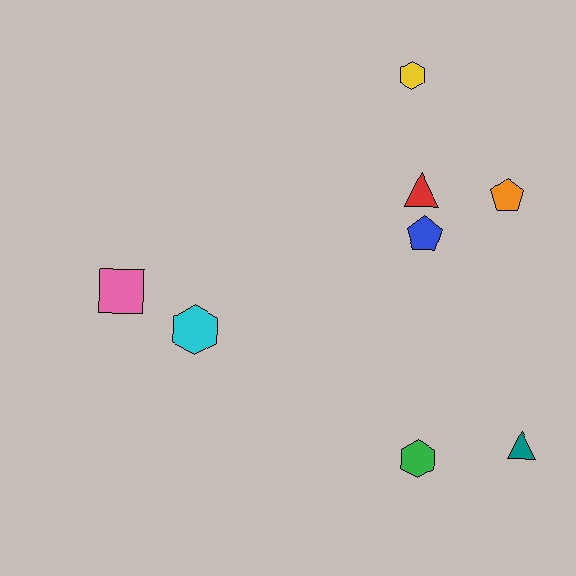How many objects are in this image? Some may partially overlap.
There are 8 objects.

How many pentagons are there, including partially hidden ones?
There are 2 pentagons.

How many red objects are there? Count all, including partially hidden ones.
There is 1 red object.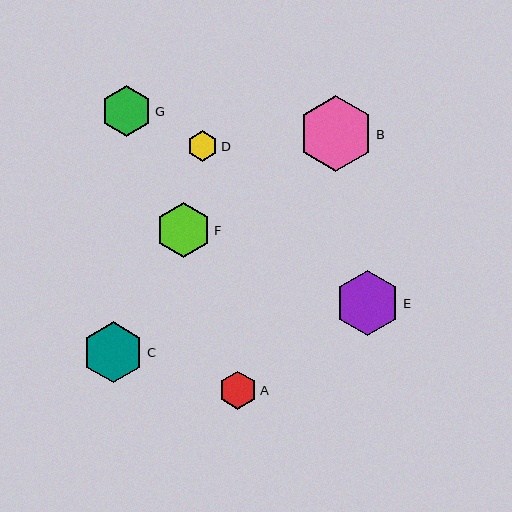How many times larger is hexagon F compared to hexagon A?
Hexagon F is approximately 1.4 times the size of hexagon A.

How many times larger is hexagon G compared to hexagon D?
Hexagon G is approximately 1.7 times the size of hexagon D.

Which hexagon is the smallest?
Hexagon D is the smallest with a size of approximately 30 pixels.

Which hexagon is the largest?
Hexagon B is the largest with a size of approximately 75 pixels.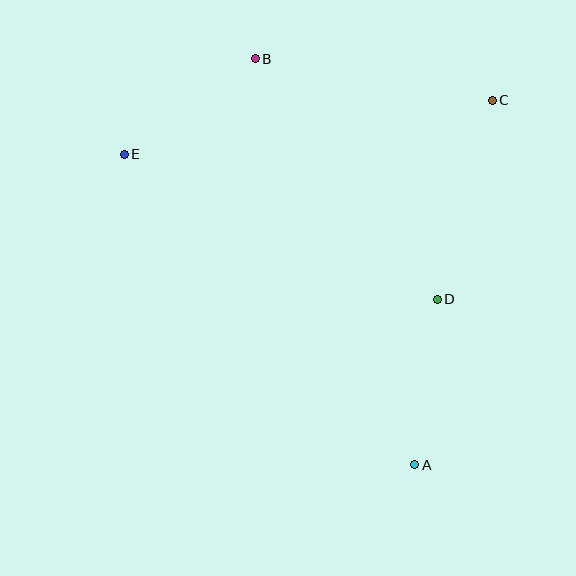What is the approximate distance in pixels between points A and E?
The distance between A and E is approximately 425 pixels.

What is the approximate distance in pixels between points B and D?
The distance between B and D is approximately 302 pixels.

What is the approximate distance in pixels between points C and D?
The distance between C and D is approximately 206 pixels.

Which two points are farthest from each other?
Points A and B are farthest from each other.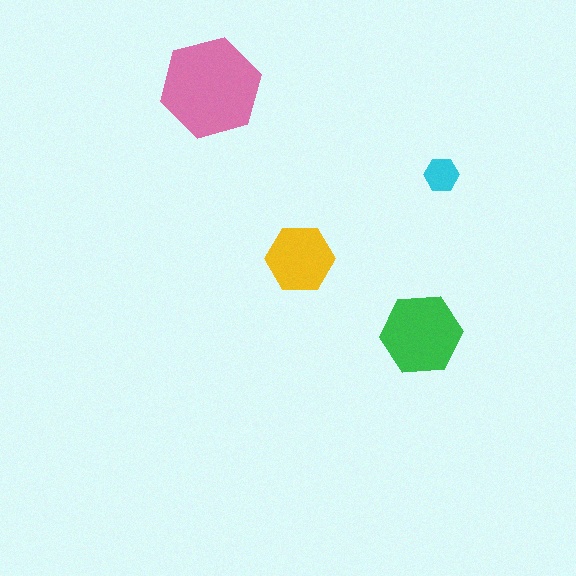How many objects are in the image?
There are 4 objects in the image.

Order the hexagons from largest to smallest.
the pink one, the green one, the yellow one, the cyan one.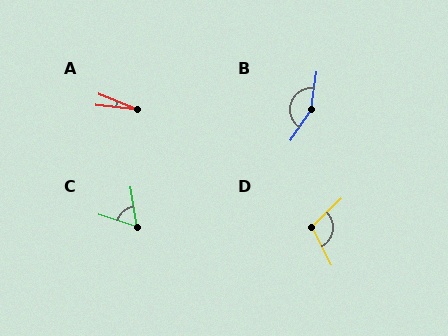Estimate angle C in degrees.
Approximately 63 degrees.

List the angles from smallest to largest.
A (16°), C (63°), D (107°), B (154°).